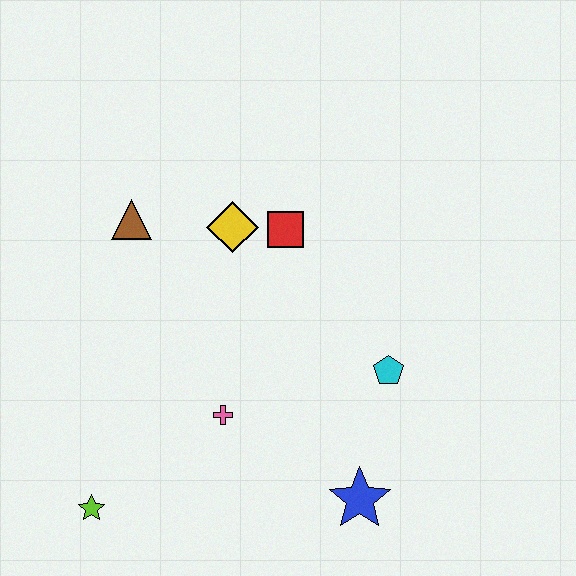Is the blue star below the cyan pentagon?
Yes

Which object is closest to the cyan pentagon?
The blue star is closest to the cyan pentagon.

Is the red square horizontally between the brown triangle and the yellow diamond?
No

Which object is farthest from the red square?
The lime star is farthest from the red square.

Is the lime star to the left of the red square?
Yes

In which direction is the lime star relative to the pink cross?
The lime star is to the left of the pink cross.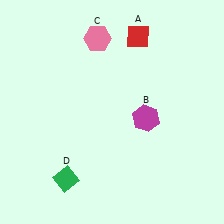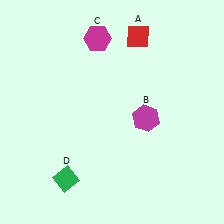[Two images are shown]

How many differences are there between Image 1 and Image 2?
There is 1 difference between the two images.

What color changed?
The hexagon (C) changed from pink in Image 1 to magenta in Image 2.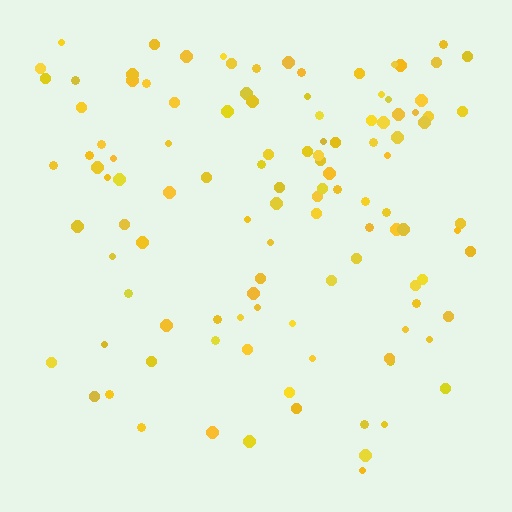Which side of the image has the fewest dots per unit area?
The bottom.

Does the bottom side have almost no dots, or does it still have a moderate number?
Still a moderate number, just noticeably fewer than the top.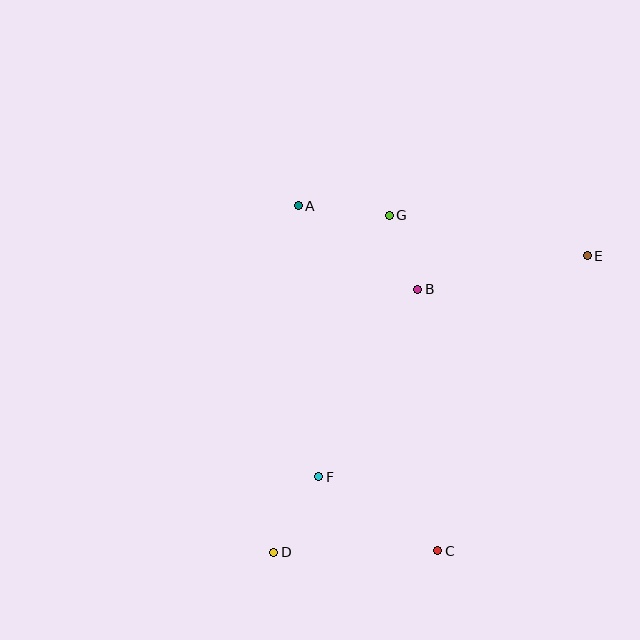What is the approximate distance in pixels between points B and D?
The distance between B and D is approximately 300 pixels.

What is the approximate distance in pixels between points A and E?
The distance between A and E is approximately 294 pixels.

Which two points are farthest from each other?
Points D and E are farthest from each other.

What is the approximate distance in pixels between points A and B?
The distance between A and B is approximately 146 pixels.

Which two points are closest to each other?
Points B and G are closest to each other.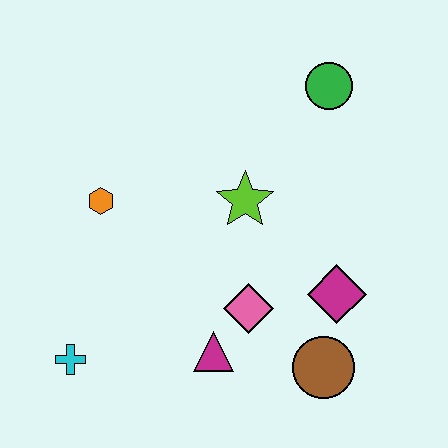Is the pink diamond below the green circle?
Yes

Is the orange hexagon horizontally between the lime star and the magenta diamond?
No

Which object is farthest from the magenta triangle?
The green circle is farthest from the magenta triangle.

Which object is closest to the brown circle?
The magenta diamond is closest to the brown circle.